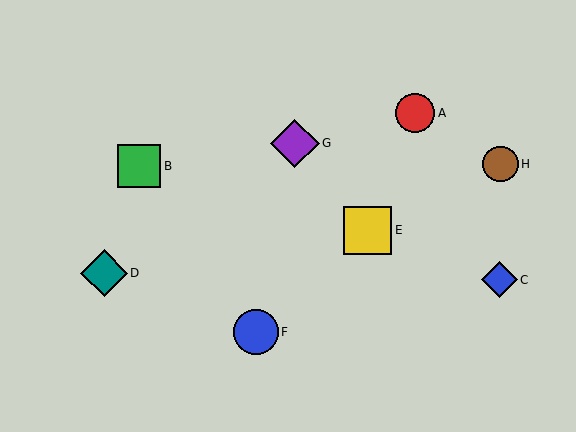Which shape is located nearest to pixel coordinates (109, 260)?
The teal diamond (labeled D) at (104, 273) is nearest to that location.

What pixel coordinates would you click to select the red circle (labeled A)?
Click at (415, 113) to select the red circle A.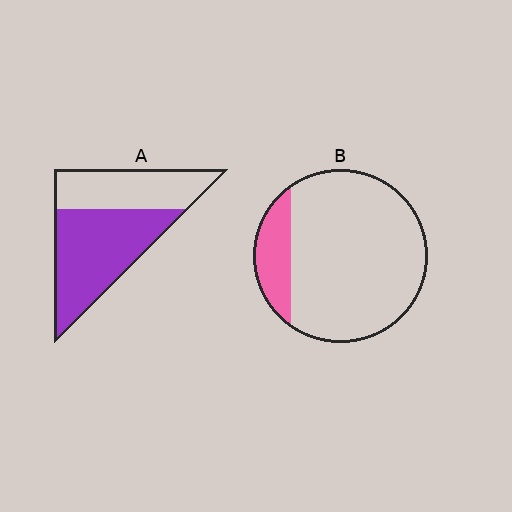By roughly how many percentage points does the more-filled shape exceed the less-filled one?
By roughly 45 percentage points (A over B).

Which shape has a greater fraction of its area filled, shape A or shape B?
Shape A.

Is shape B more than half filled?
No.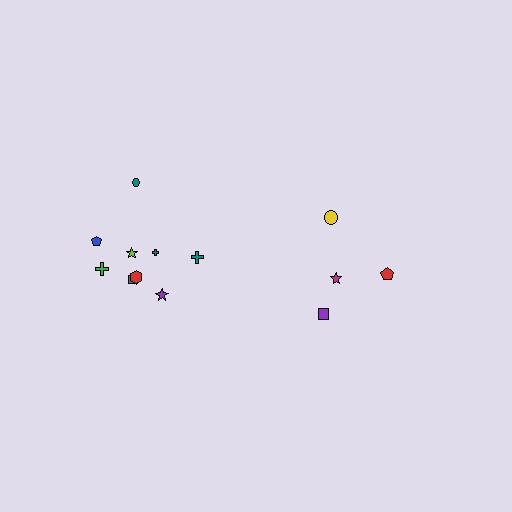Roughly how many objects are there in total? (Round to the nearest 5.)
Roughly 15 objects in total.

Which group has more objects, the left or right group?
The left group.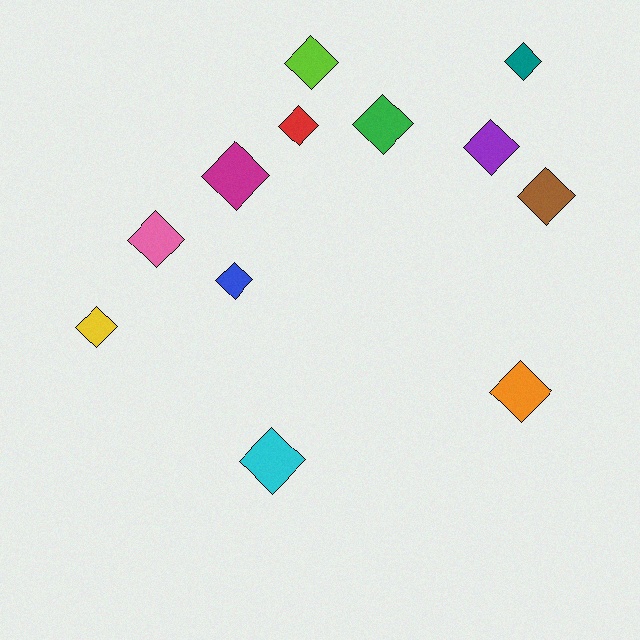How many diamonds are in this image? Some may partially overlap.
There are 12 diamonds.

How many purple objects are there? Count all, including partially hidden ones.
There is 1 purple object.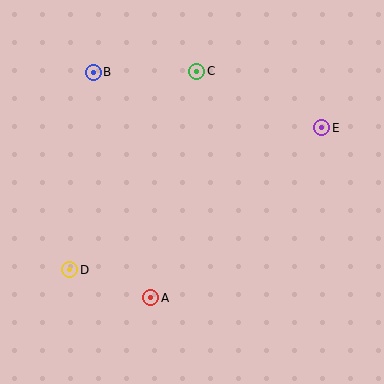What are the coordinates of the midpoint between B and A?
The midpoint between B and A is at (122, 185).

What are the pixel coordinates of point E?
Point E is at (322, 128).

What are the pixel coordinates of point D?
Point D is at (70, 270).